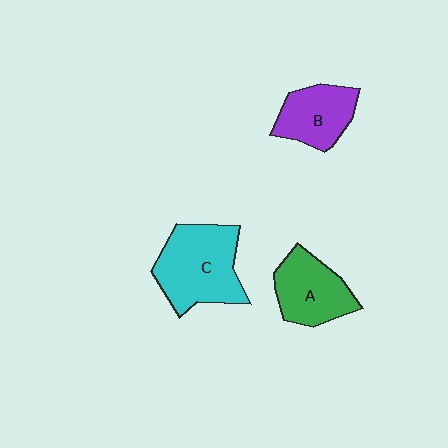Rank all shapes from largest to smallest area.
From largest to smallest: C (cyan), A (green), B (purple).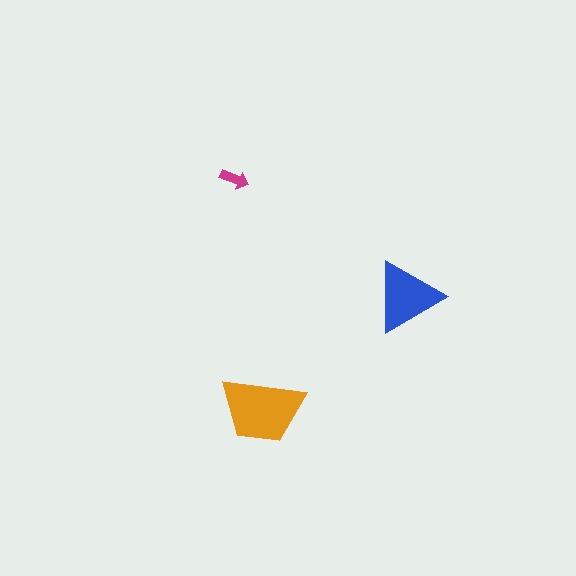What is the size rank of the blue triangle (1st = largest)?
2nd.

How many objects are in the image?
There are 3 objects in the image.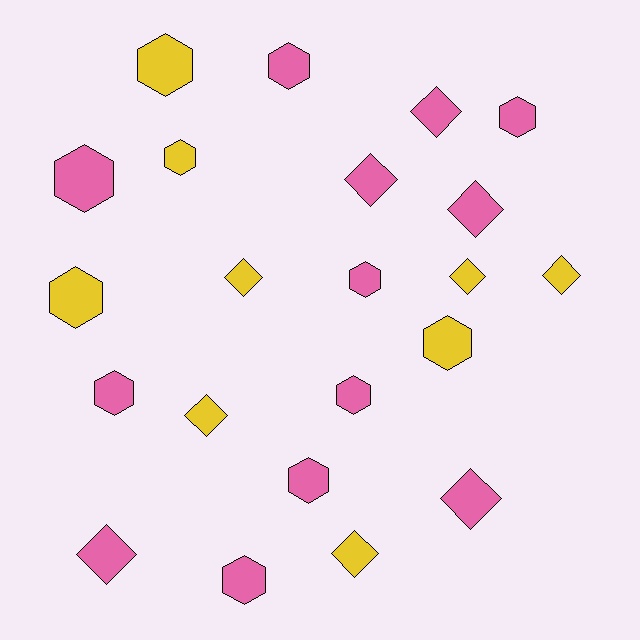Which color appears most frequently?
Pink, with 13 objects.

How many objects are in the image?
There are 22 objects.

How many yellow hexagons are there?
There are 4 yellow hexagons.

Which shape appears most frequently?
Hexagon, with 12 objects.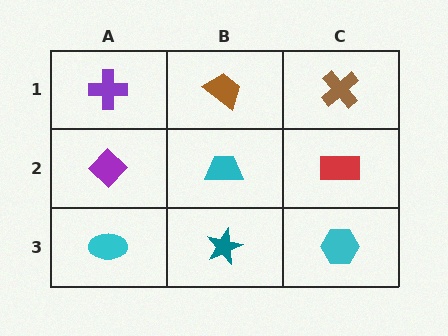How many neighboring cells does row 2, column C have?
3.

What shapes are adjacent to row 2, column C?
A brown cross (row 1, column C), a cyan hexagon (row 3, column C), a cyan trapezoid (row 2, column B).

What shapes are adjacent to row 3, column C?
A red rectangle (row 2, column C), a teal star (row 3, column B).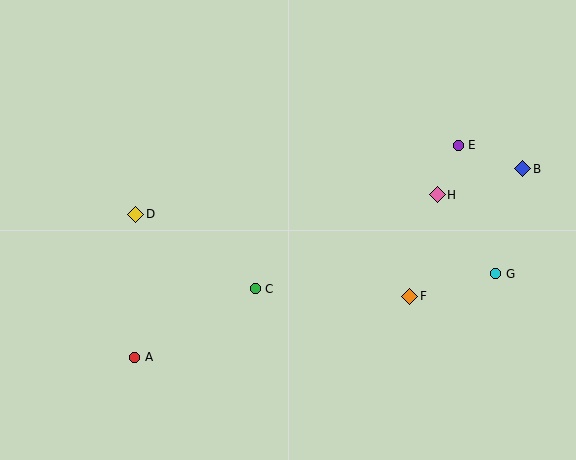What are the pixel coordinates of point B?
Point B is at (523, 169).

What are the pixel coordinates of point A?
Point A is at (135, 357).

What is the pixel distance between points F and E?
The distance between F and E is 159 pixels.